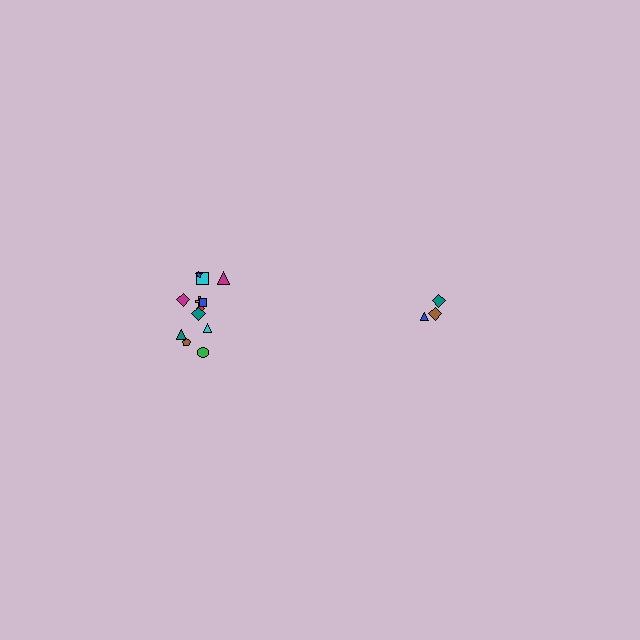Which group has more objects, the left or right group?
The left group.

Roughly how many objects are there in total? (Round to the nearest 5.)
Roughly 15 objects in total.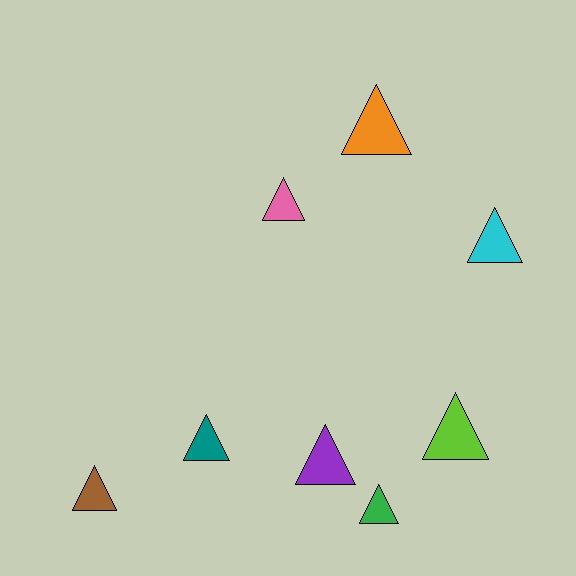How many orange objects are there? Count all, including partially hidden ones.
There is 1 orange object.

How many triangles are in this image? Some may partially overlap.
There are 8 triangles.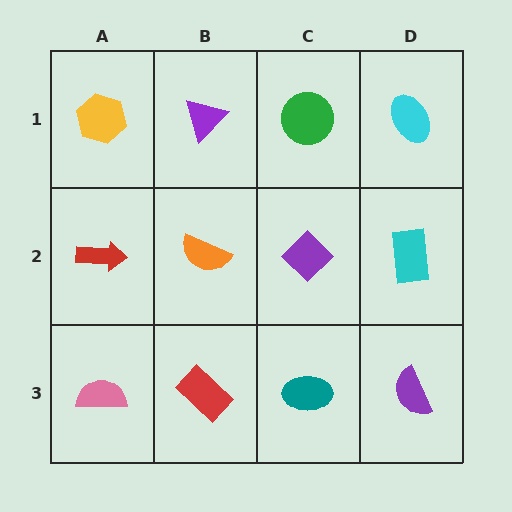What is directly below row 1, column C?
A purple diamond.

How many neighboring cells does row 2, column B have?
4.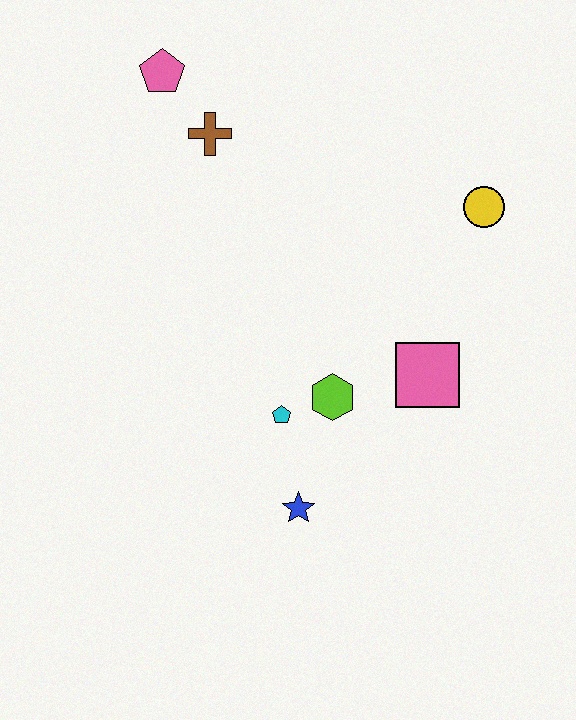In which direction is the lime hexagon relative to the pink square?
The lime hexagon is to the left of the pink square.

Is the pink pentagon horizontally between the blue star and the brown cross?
No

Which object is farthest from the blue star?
The pink pentagon is farthest from the blue star.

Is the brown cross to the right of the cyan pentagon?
No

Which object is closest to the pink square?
The lime hexagon is closest to the pink square.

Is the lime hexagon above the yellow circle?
No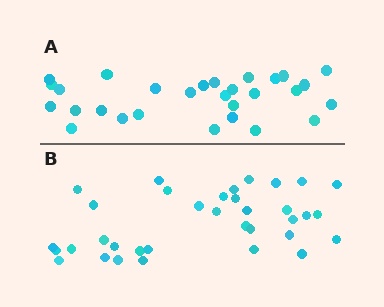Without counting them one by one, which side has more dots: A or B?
Region B (the bottom region) has more dots.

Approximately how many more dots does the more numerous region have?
Region B has about 6 more dots than region A.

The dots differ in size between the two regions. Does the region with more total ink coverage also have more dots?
No. Region A has more total ink coverage because its dots are larger, but region B actually contains more individual dots. Total area can be misleading — the number of items is what matters here.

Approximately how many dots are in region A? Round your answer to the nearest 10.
About 30 dots. (The exact count is 29, which rounds to 30.)